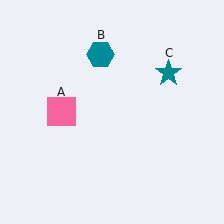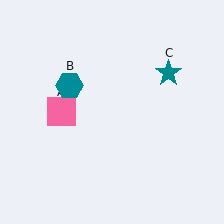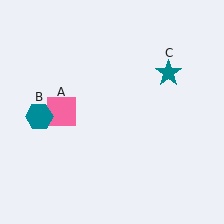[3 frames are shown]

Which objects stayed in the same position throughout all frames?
Pink square (object A) and teal star (object C) remained stationary.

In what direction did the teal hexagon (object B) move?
The teal hexagon (object B) moved down and to the left.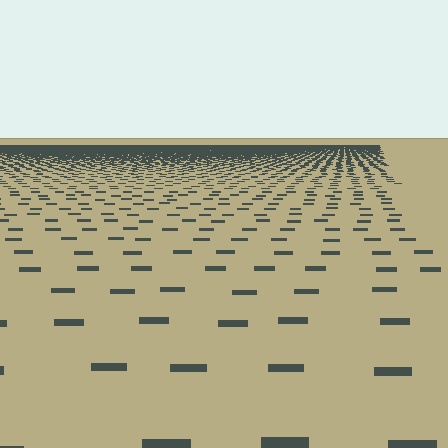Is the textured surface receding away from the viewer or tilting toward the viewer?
The surface is receding away from the viewer. Texture elements get smaller and denser toward the top.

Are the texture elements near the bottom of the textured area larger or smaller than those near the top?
Larger. Near the bottom, elements are closer to the viewer and appear at a bigger on-screen size.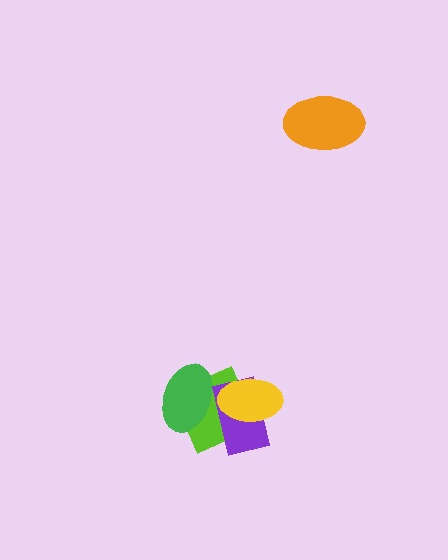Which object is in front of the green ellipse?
The purple rectangle is in front of the green ellipse.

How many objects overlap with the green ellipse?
2 objects overlap with the green ellipse.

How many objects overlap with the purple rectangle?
3 objects overlap with the purple rectangle.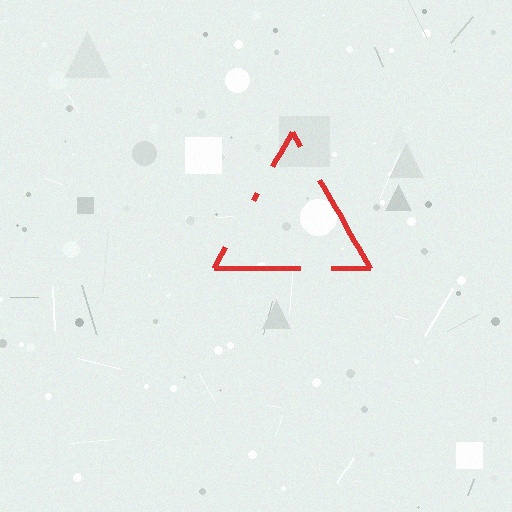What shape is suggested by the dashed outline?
The dashed outline suggests a triangle.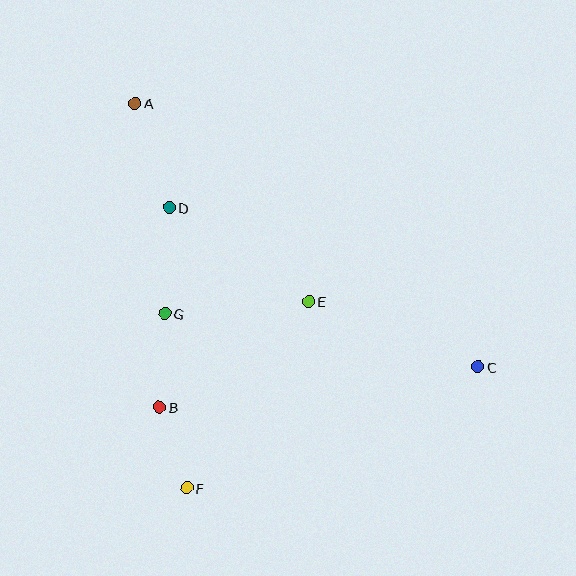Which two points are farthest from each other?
Points A and C are farthest from each other.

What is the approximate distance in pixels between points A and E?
The distance between A and E is approximately 264 pixels.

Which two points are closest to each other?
Points B and F are closest to each other.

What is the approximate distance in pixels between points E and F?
The distance between E and F is approximately 223 pixels.